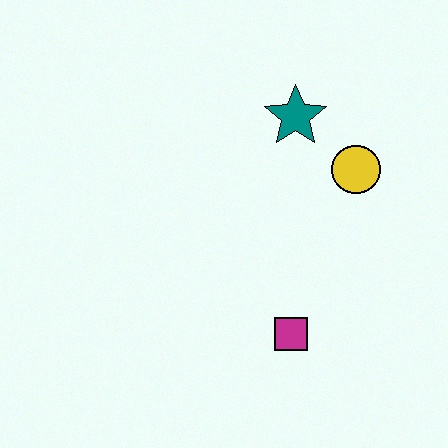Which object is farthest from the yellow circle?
The magenta square is farthest from the yellow circle.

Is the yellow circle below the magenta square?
No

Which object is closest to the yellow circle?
The teal star is closest to the yellow circle.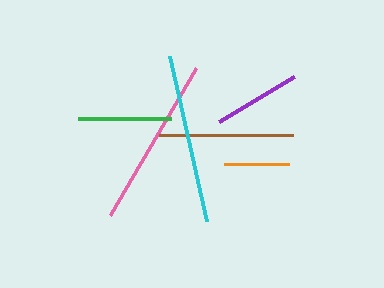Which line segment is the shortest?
The orange line is the shortest at approximately 65 pixels.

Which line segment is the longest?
The pink line is the longest at approximately 170 pixels.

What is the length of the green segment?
The green segment is approximately 94 pixels long.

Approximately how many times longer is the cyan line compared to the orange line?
The cyan line is approximately 2.6 times the length of the orange line.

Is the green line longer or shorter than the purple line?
The green line is longer than the purple line.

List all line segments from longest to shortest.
From longest to shortest: pink, cyan, brown, green, purple, orange.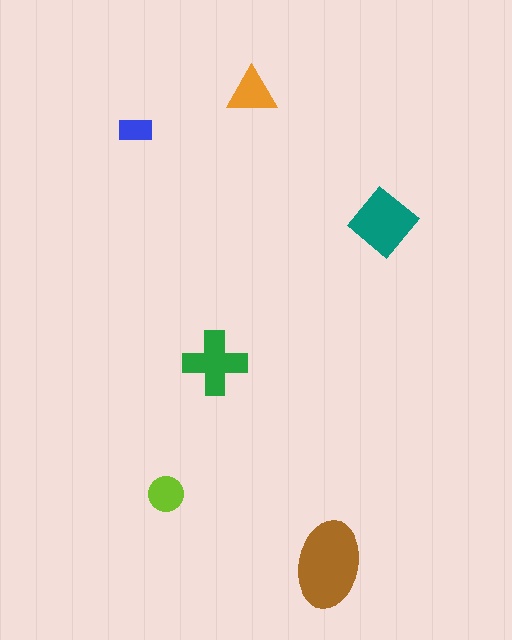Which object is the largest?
The brown ellipse.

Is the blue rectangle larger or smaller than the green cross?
Smaller.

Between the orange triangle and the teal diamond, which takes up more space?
The teal diamond.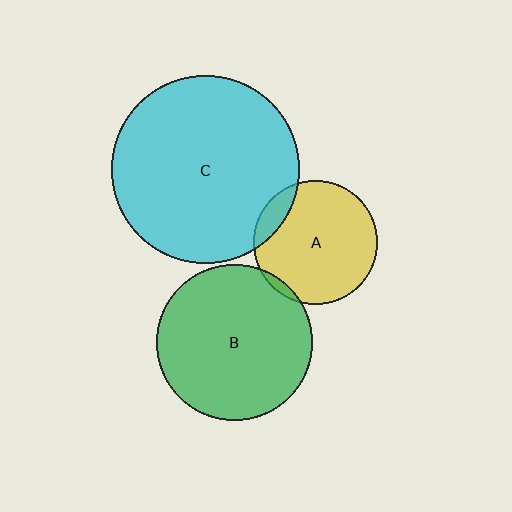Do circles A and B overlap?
Yes.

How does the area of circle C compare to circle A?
Approximately 2.3 times.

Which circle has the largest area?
Circle C (cyan).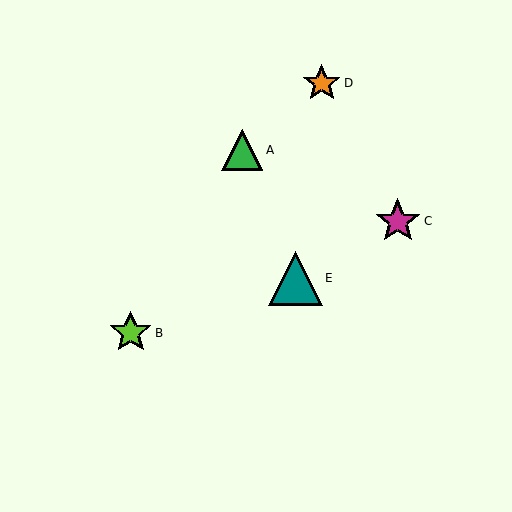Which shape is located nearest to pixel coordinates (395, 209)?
The magenta star (labeled C) at (398, 221) is nearest to that location.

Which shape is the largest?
The teal triangle (labeled E) is the largest.